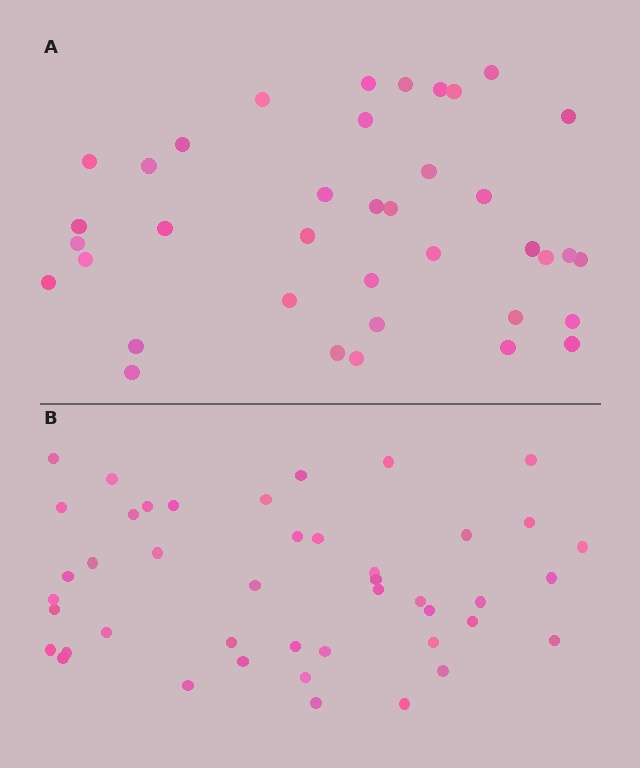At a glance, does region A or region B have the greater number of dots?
Region B (the bottom region) has more dots.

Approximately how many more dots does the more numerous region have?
Region B has about 6 more dots than region A.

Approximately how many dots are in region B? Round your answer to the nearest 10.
About 40 dots. (The exact count is 44, which rounds to 40.)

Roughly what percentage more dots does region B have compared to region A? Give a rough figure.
About 15% more.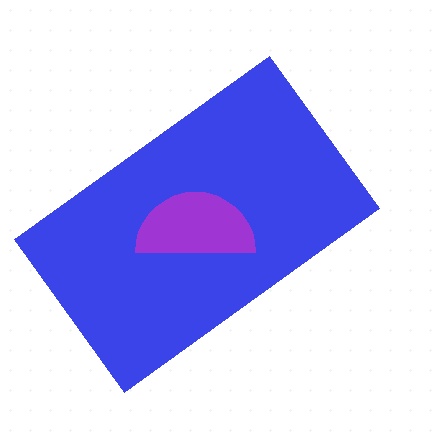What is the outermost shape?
The blue rectangle.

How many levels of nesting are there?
2.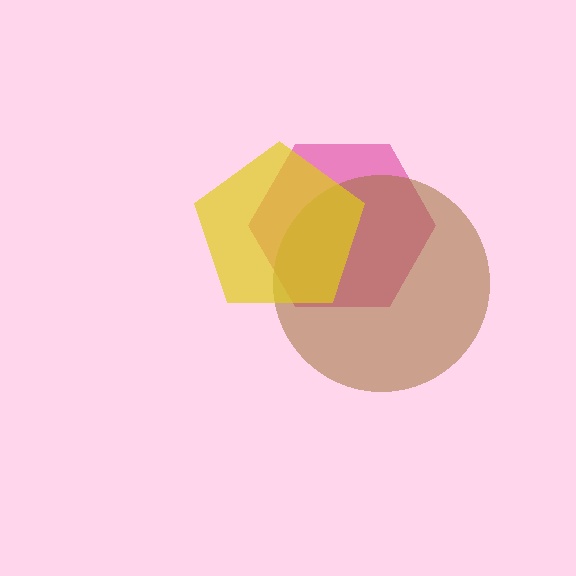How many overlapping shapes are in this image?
There are 3 overlapping shapes in the image.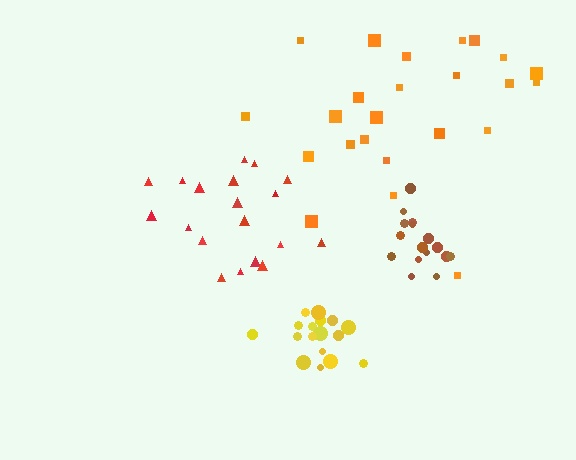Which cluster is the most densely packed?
Yellow.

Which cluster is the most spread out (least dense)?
Orange.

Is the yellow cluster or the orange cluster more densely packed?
Yellow.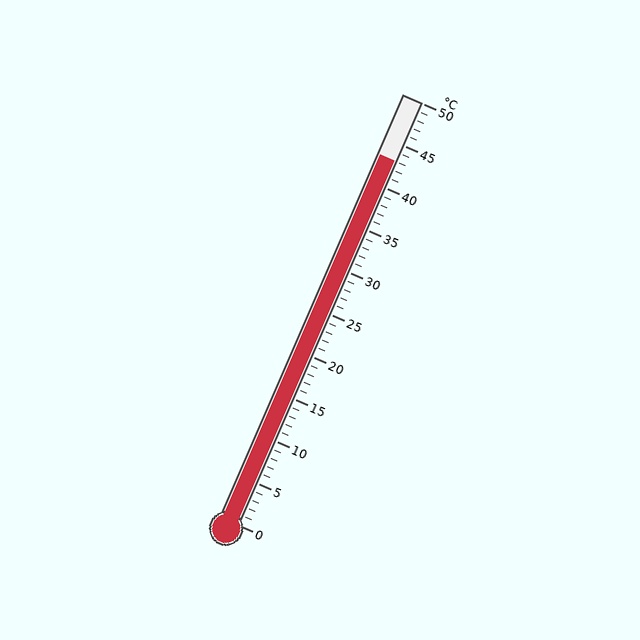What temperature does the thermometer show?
The thermometer shows approximately 43°C.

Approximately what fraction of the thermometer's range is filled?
The thermometer is filled to approximately 85% of its range.